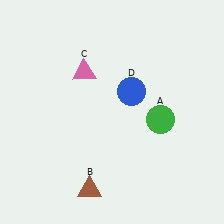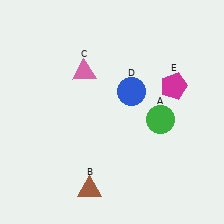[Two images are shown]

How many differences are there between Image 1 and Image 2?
There is 1 difference between the two images.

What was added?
A magenta pentagon (E) was added in Image 2.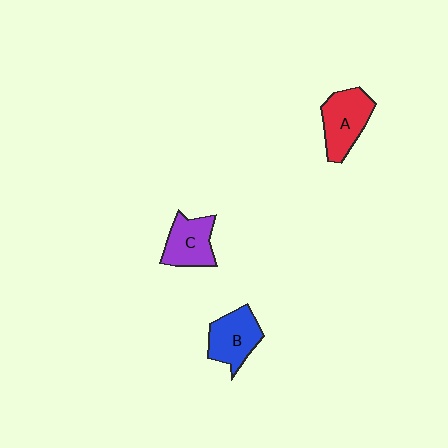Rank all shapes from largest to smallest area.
From largest to smallest: A (red), B (blue), C (purple).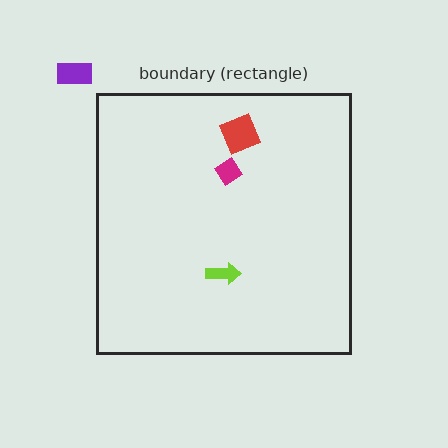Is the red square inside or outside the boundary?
Inside.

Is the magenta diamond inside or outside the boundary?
Inside.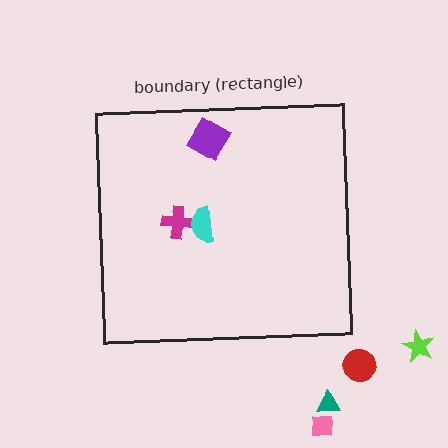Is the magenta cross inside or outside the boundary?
Inside.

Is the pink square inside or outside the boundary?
Outside.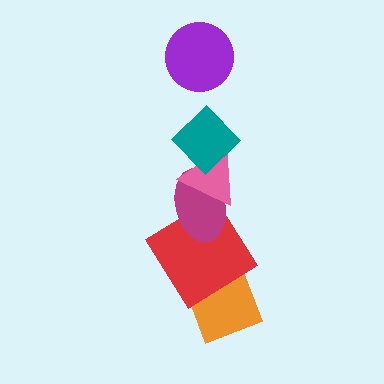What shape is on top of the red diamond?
The magenta ellipse is on top of the red diamond.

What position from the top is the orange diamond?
The orange diamond is 6th from the top.